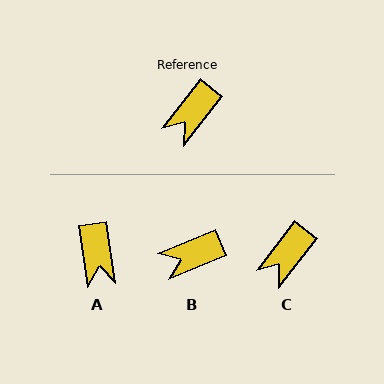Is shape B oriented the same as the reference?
No, it is off by about 30 degrees.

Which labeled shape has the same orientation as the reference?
C.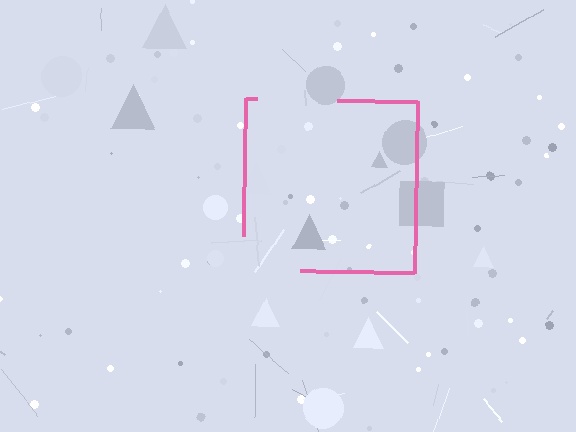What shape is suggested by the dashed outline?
The dashed outline suggests a square.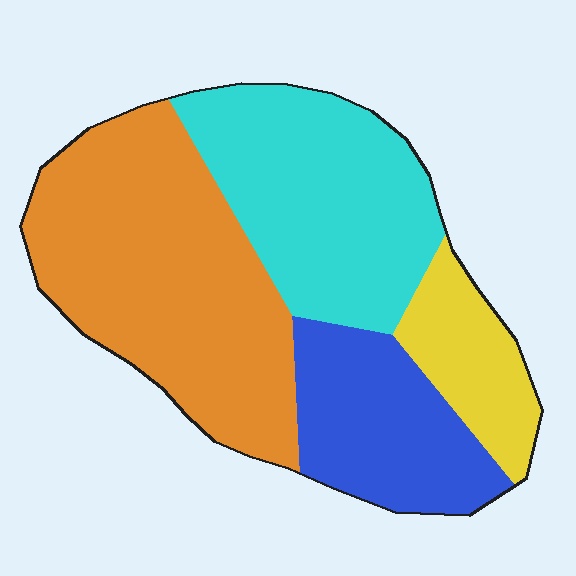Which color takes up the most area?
Orange, at roughly 40%.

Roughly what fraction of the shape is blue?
Blue covers roughly 20% of the shape.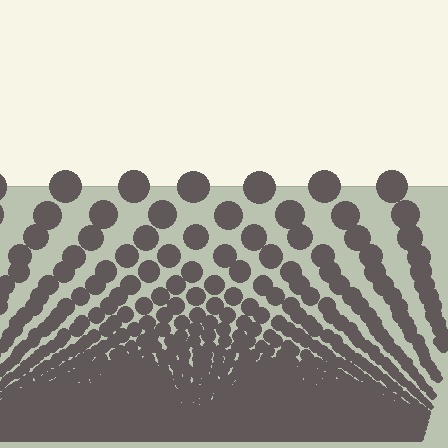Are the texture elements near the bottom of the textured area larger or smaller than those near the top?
Smaller. The gradient is inverted — elements near the bottom are smaller and denser.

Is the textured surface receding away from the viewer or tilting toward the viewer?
The surface appears to tilt toward the viewer. Texture elements get larger and sparser toward the top.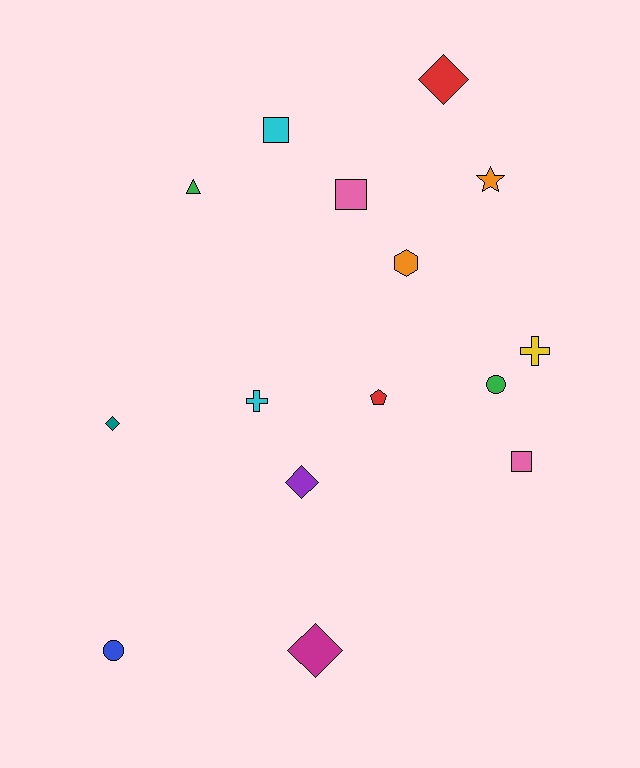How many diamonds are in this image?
There are 4 diamonds.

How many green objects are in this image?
There are 2 green objects.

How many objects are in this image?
There are 15 objects.